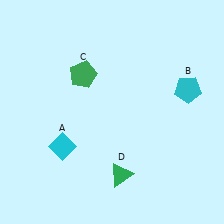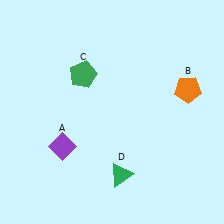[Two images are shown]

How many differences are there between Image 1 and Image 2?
There are 2 differences between the two images.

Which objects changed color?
A changed from cyan to purple. B changed from cyan to orange.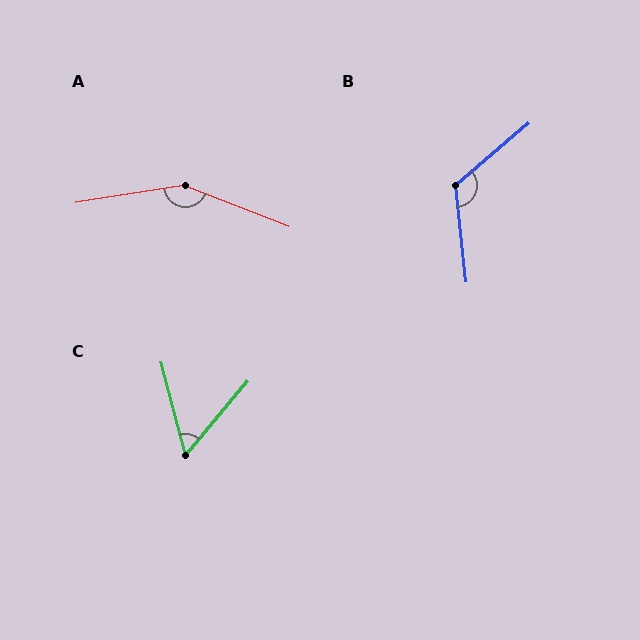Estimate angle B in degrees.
Approximately 124 degrees.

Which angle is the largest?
A, at approximately 149 degrees.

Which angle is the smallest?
C, at approximately 55 degrees.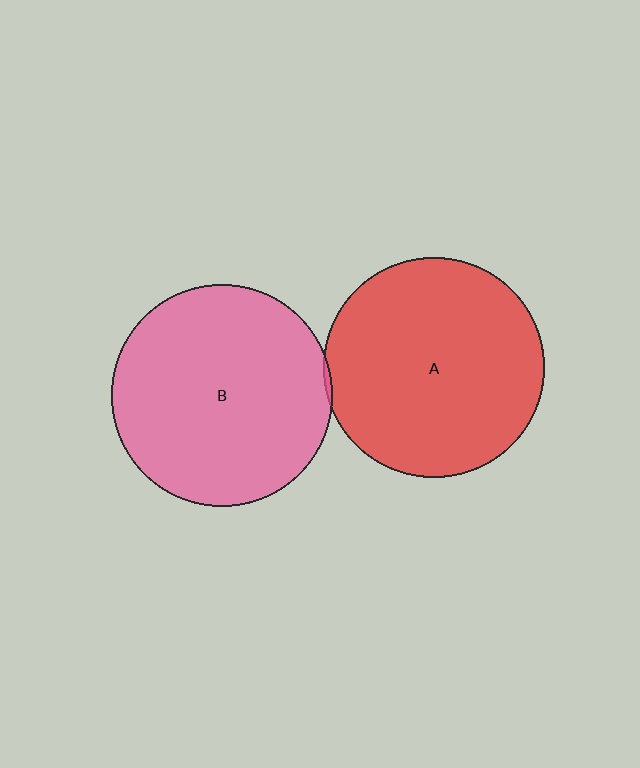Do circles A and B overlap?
Yes.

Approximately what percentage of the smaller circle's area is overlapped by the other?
Approximately 5%.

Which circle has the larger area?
Circle B (pink).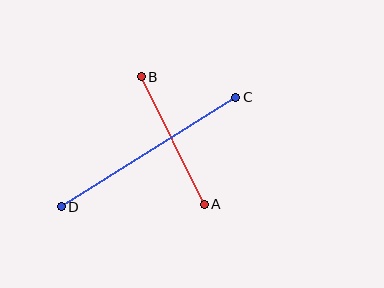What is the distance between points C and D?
The distance is approximately 206 pixels.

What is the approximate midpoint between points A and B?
The midpoint is at approximately (173, 141) pixels.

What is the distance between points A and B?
The distance is approximately 142 pixels.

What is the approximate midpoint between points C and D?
The midpoint is at approximately (148, 152) pixels.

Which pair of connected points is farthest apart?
Points C and D are farthest apart.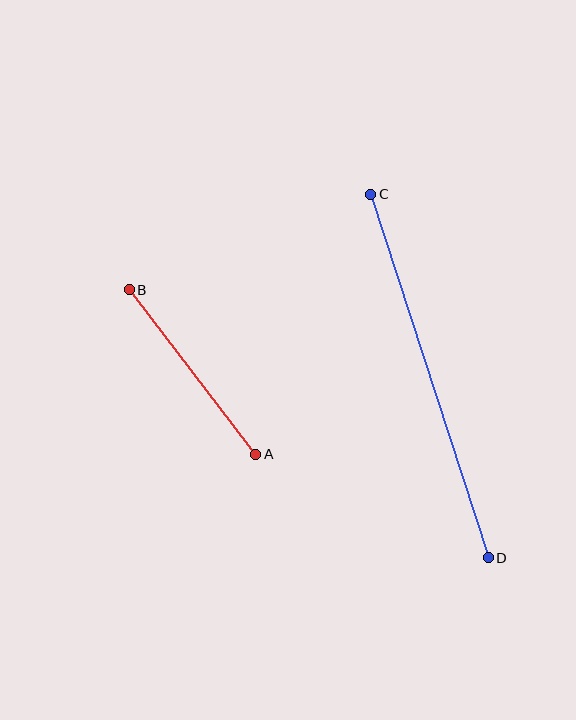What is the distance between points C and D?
The distance is approximately 382 pixels.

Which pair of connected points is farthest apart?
Points C and D are farthest apart.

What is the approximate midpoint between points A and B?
The midpoint is at approximately (192, 372) pixels.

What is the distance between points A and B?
The distance is approximately 207 pixels.